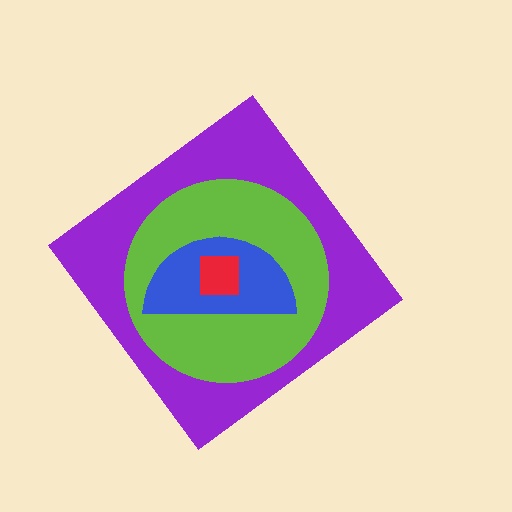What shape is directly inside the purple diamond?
The lime circle.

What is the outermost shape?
The purple diamond.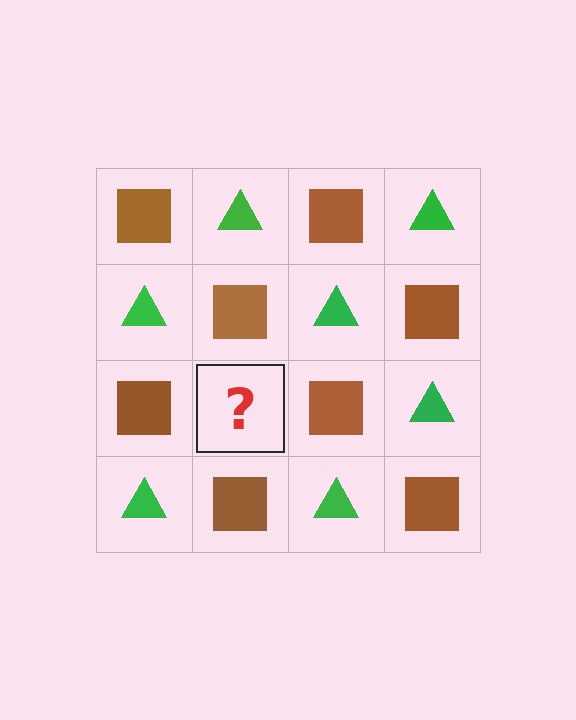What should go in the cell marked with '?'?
The missing cell should contain a green triangle.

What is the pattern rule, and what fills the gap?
The rule is that it alternates brown square and green triangle in a checkerboard pattern. The gap should be filled with a green triangle.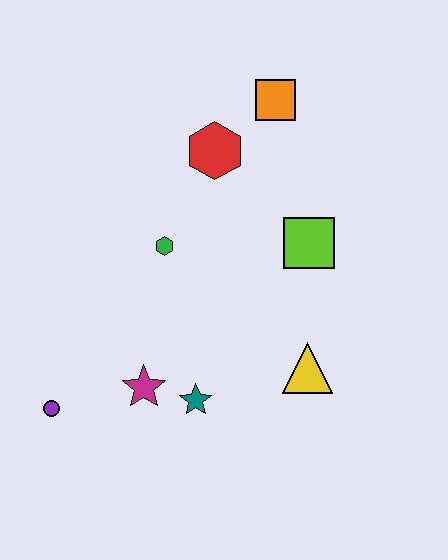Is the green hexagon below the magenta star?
No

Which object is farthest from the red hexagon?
The purple circle is farthest from the red hexagon.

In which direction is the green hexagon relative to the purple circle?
The green hexagon is above the purple circle.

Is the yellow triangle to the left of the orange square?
No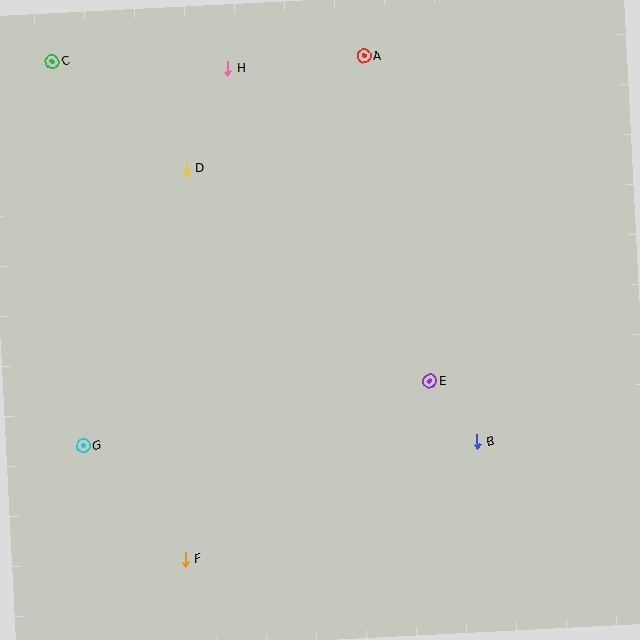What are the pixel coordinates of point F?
Point F is at (185, 560).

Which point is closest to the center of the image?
Point E at (430, 381) is closest to the center.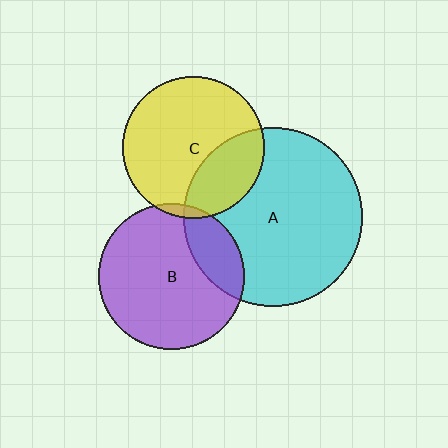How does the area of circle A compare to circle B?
Approximately 1.5 times.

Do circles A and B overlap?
Yes.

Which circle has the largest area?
Circle A (cyan).